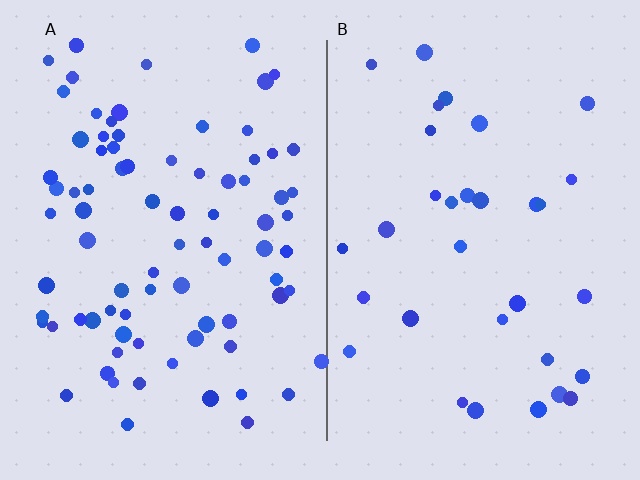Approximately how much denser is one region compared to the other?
Approximately 2.5× — region A over region B.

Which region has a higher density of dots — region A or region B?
A (the left).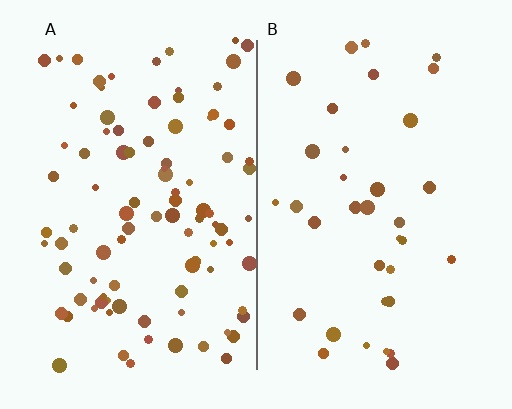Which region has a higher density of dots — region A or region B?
A (the left).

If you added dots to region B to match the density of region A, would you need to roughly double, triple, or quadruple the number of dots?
Approximately triple.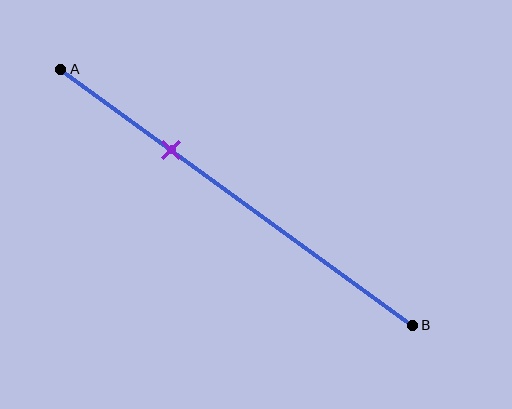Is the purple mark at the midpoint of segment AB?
No, the mark is at about 30% from A, not at the 50% midpoint.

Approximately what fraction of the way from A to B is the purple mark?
The purple mark is approximately 30% of the way from A to B.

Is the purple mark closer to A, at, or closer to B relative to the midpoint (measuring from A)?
The purple mark is closer to point A than the midpoint of segment AB.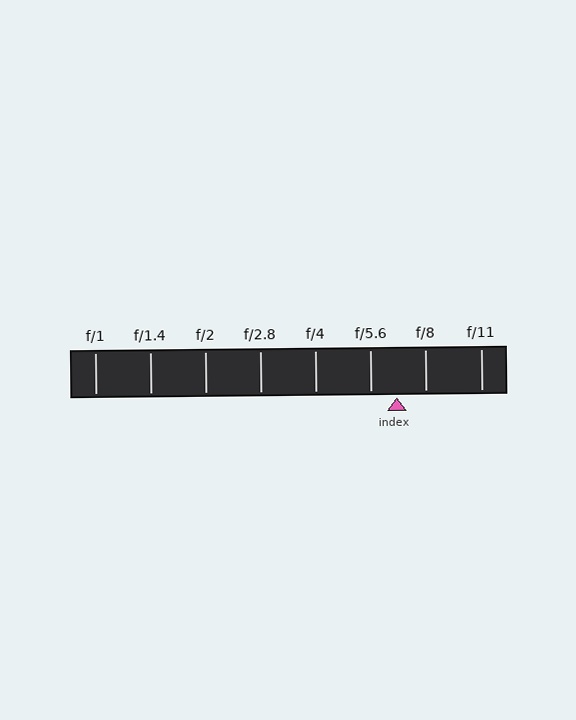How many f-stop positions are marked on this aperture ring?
There are 8 f-stop positions marked.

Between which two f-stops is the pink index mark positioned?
The index mark is between f/5.6 and f/8.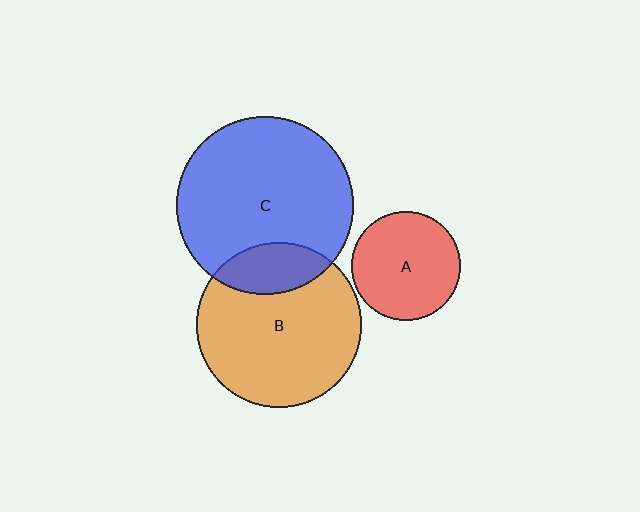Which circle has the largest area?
Circle C (blue).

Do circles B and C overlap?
Yes.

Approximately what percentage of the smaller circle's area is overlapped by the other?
Approximately 20%.